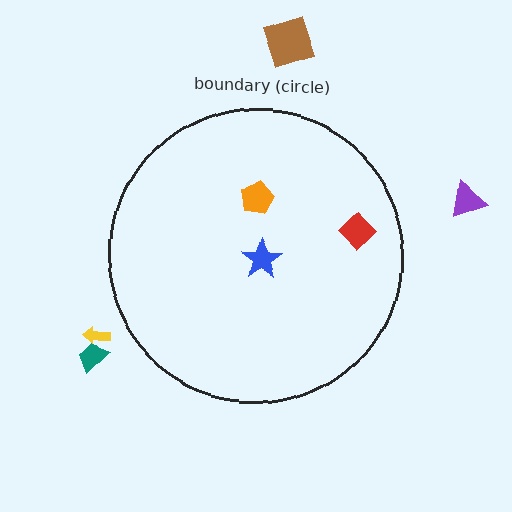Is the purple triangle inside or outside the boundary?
Outside.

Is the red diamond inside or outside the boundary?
Inside.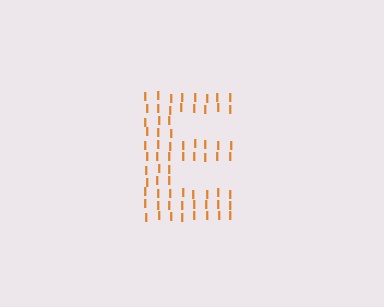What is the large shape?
The large shape is the letter E.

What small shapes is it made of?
It is made of small letter I's.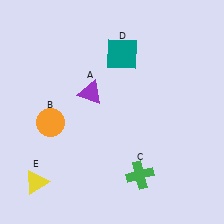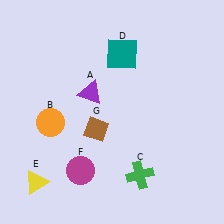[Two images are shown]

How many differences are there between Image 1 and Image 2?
There are 2 differences between the two images.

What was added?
A magenta circle (F), a brown diamond (G) were added in Image 2.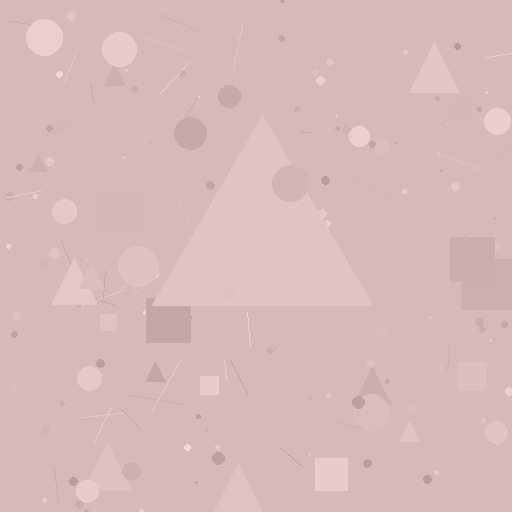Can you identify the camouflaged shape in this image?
The camouflaged shape is a triangle.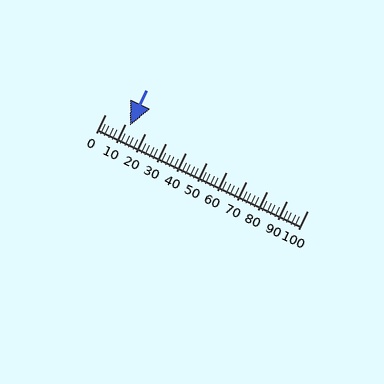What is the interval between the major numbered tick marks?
The major tick marks are spaced 10 units apart.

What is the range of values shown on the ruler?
The ruler shows values from 0 to 100.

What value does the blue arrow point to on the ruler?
The blue arrow points to approximately 12.